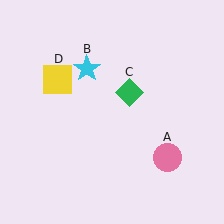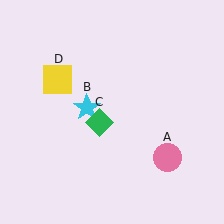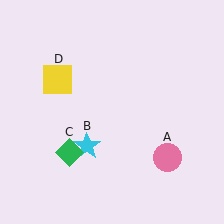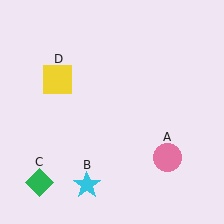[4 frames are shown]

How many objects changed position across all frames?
2 objects changed position: cyan star (object B), green diamond (object C).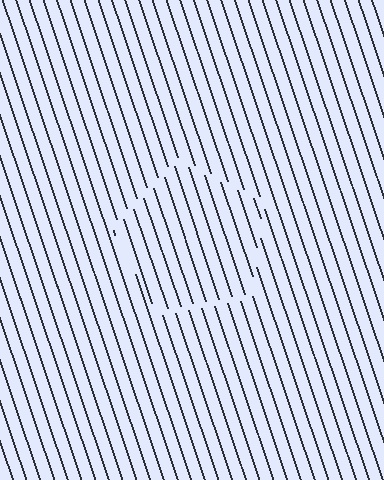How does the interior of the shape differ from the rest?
The interior of the shape contains the same grating, shifted by half a period — the contour is defined by the phase discontinuity where line-ends from the inner and outer gratings abut.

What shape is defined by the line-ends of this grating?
An illusory pentagon. The interior of the shape contains the same grating, shifted by half a period — the contour is defined by the phase discontinuity where line-ends from the inner and outer gratings abut.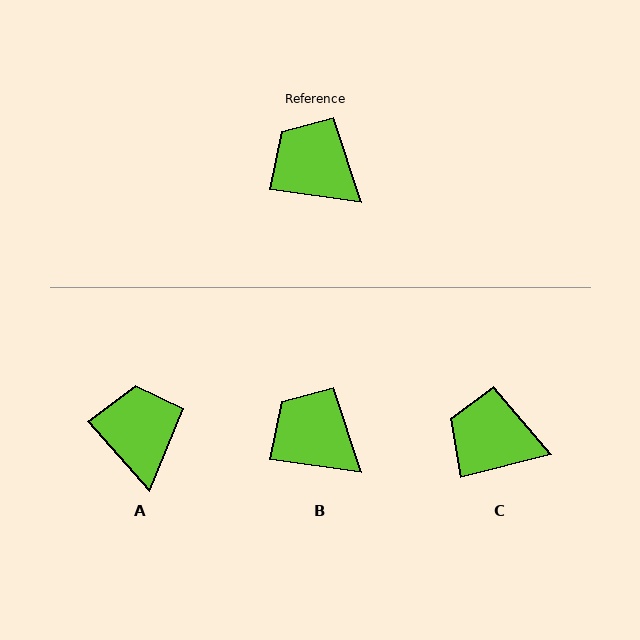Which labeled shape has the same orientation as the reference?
B.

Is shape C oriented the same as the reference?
No, it is off by about 22 degrees.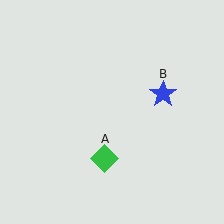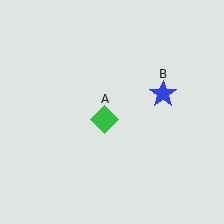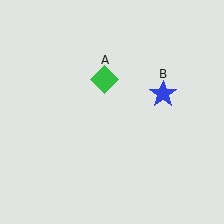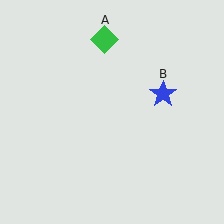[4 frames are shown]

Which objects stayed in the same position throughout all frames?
Blue star (object B) remained stationary.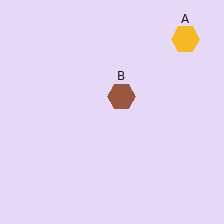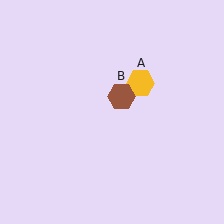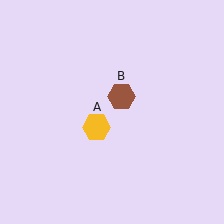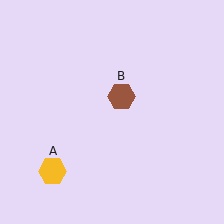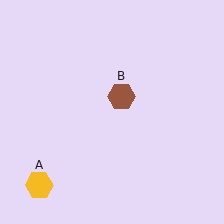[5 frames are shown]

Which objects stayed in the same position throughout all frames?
Brown hexagon (object B) remained stationary.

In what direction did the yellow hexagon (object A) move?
The yellow hexagon (object A) moved down and to the left.